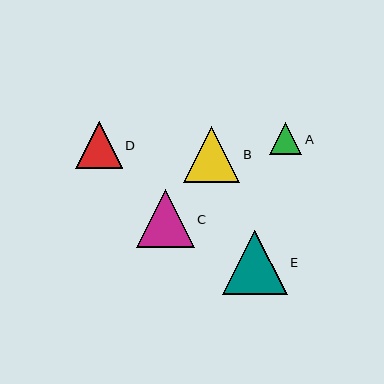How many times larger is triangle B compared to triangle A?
Triangle B is approximately 1.7 times the size of triangle A.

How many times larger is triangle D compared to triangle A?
Triangle D is approximately 1.4 times the size of triangle A.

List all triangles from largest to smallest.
From largest to smallest: E, C, B, D, A.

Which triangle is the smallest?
Triangle A is the smallest with a size of approximately 32 pixels.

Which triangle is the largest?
Triangle E is the largest with a size of approximately 64 pixels.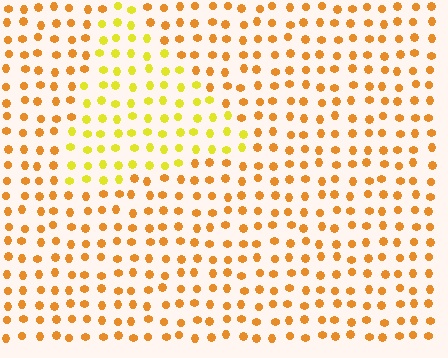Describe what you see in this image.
The image is filled with small orange elements in a uniform arrangement. A triangle-shaped region is visible where the elements are tinted to a slightly different hue, forming a subtle color boundary.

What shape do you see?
I see a triangle.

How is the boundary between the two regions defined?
The boundary is defined purely by a slight shift in hue (about 31 degrees). Spacing, size, and orientation are identical on both sides.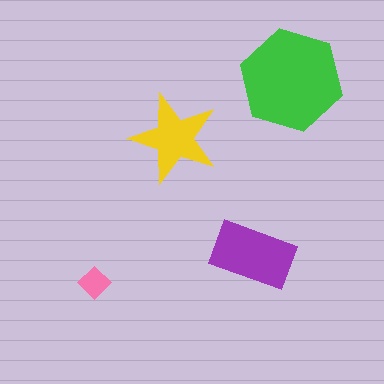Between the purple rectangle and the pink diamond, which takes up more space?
The purple rectangle.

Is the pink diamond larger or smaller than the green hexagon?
Smaller.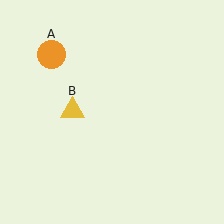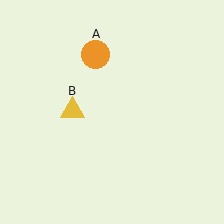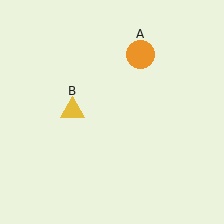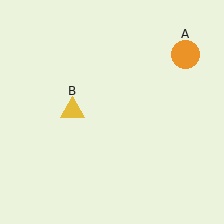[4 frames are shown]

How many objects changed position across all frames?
1 object changed position: orange circle (object A).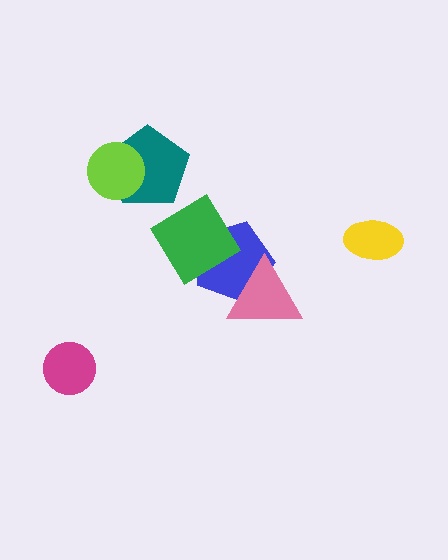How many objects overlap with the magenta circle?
0 objects overlap with the magenta circle.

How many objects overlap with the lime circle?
1 object overlaps with the lime circle.